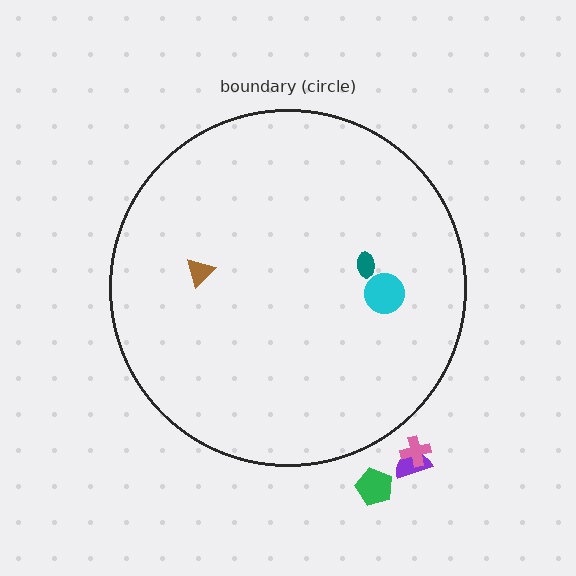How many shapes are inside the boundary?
3 inside, 3 outside.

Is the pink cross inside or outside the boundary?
Outside.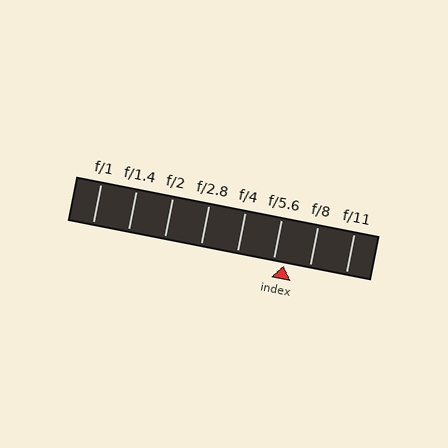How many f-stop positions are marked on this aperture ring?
There are 8 f-stop positions marked.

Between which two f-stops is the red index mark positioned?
The index mark is between f/5.6 and f/8.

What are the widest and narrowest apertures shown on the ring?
The widest aperture shown is f/1 and the narrowest is f/11.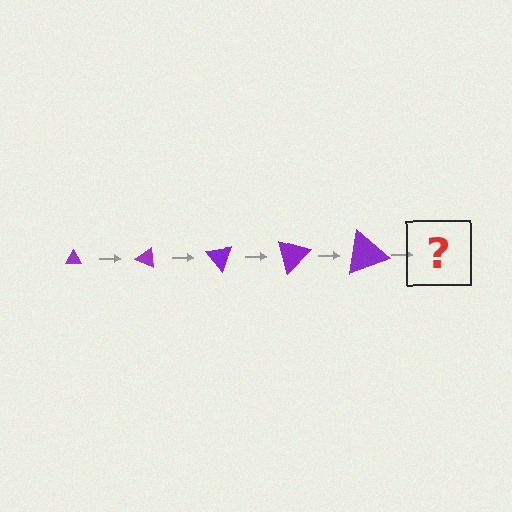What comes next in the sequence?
The next element should be a triangle, larger than the previous one and rotated 125 degrees from the start.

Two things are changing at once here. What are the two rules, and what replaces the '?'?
The two rules are that the triangle grows larger each step and it rotates 25 degrees each step. The '?' should be a triangle, larger than the previous one and rotated 125 degrees from the start.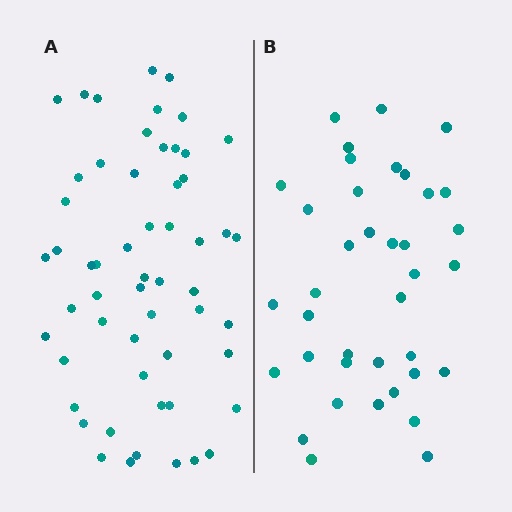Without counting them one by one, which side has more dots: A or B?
Region A (the left region) has more dots.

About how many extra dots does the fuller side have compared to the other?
Region A has approximately 20 more dots than region B.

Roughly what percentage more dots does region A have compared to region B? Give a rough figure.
About 45% more.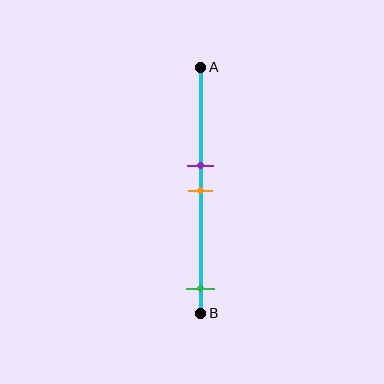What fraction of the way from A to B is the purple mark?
The purple mark is approximately 40% (0.4) of the way from A to B.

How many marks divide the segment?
There are 3 marks dividing the segment.